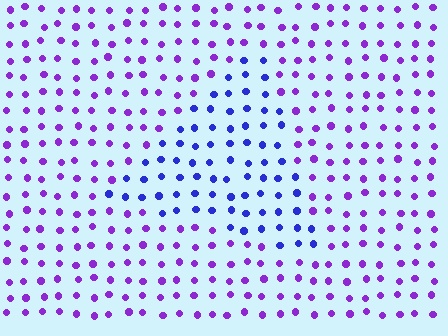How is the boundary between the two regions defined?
The boundary is defined purely by a slight shift in hue (about 39 degrees). Spacing, size, and orientation are identical on both sides.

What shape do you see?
I see a triangle.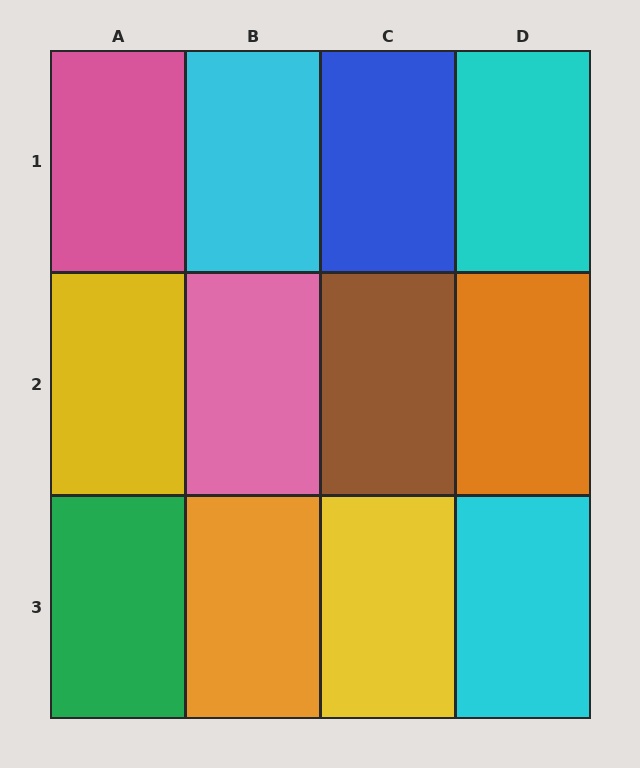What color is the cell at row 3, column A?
Green.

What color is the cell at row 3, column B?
Orange.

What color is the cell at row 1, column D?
Cyan.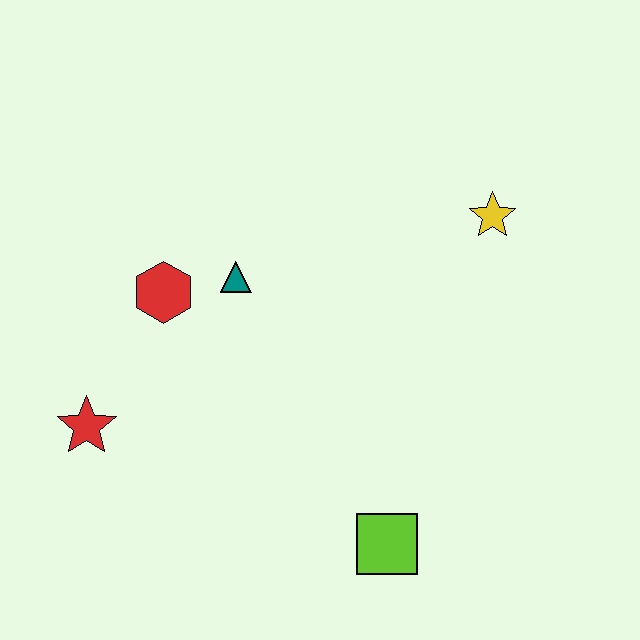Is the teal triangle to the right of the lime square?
No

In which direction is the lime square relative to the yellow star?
The lime square is below the yellow star.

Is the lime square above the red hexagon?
No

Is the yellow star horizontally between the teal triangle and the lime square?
No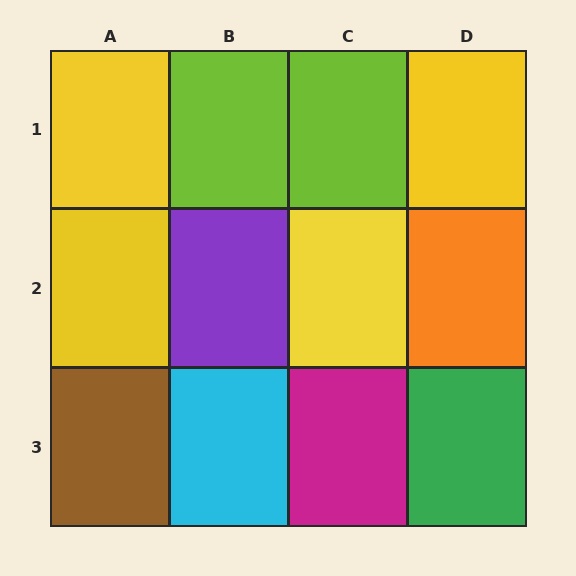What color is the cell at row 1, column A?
Yellow.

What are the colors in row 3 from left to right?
Brown, cyan, magenta, green.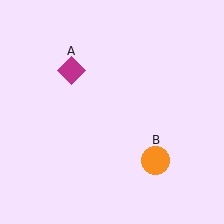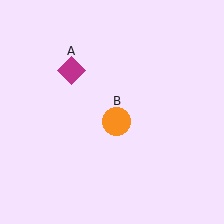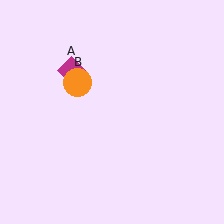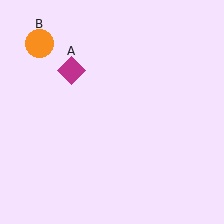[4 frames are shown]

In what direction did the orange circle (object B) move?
The orange circle (object B) moved up and to the left.